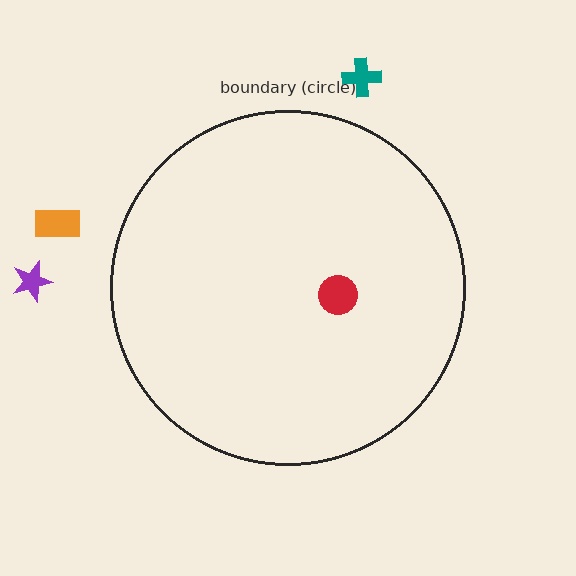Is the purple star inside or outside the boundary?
Outside.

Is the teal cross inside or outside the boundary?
Outside.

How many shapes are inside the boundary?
1 inside, 3 outside.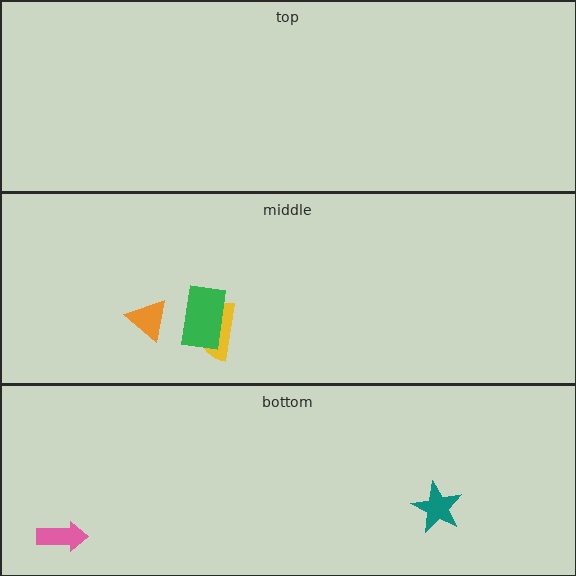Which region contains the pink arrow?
The bottom region.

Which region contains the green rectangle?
The middle region.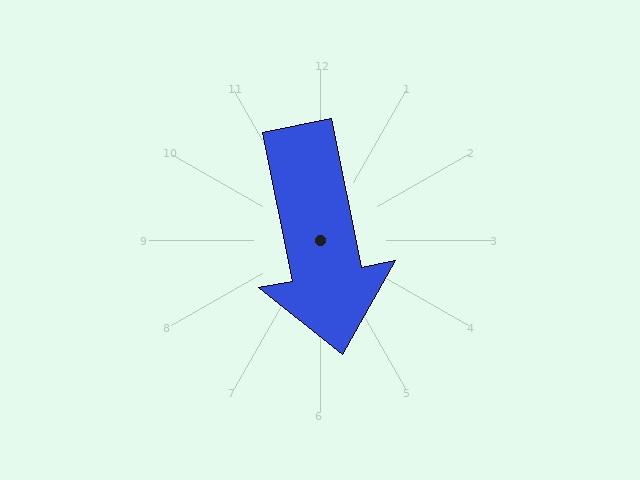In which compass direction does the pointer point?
South.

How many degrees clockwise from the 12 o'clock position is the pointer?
Approximately 169 degrees.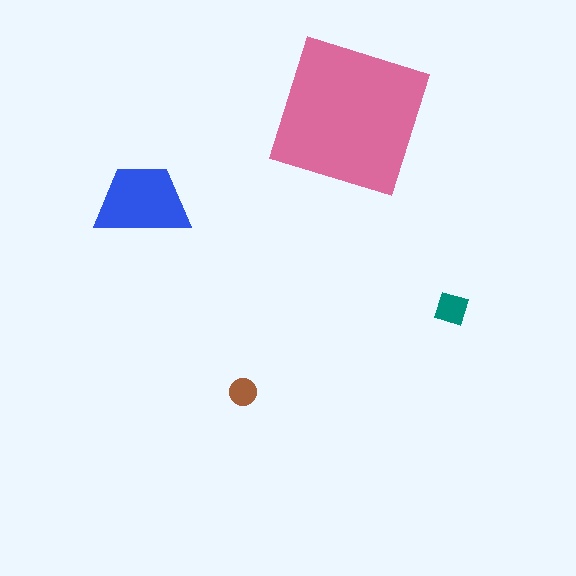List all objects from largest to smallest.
The pink square, the blue trapezoid, the teal diamond, the brown circle.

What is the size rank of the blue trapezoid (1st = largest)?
2nd.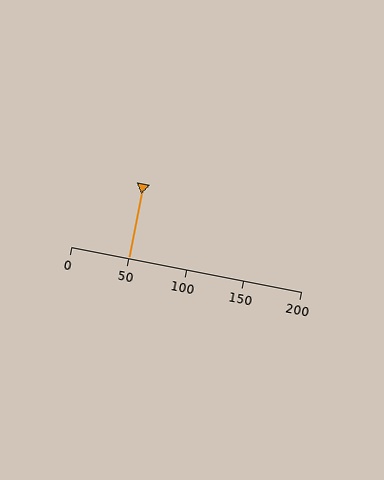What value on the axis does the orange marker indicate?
The marker indicates approximately 50.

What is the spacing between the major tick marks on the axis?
The major ticks are spaced 50 apart.